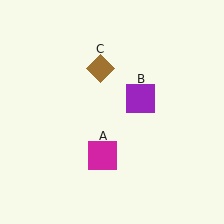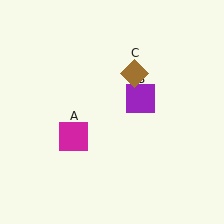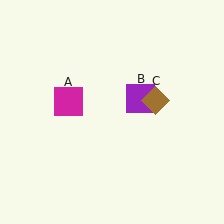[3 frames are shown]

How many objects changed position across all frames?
2 objects changed position: magenta square (object A), brown diamond (object C).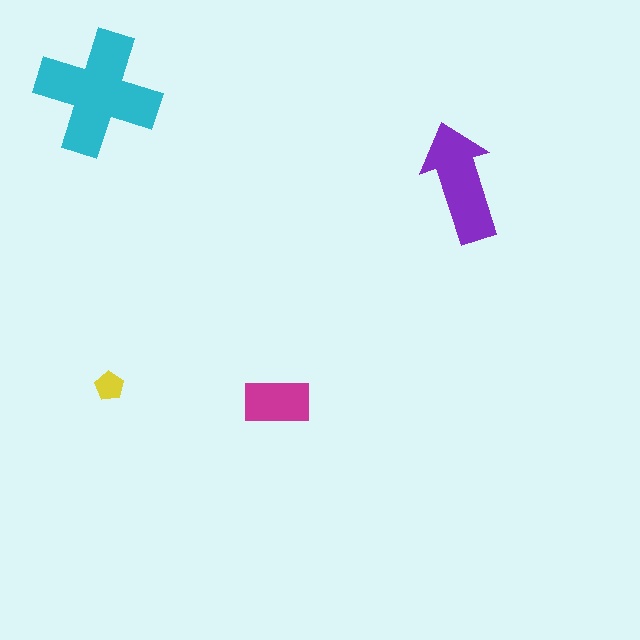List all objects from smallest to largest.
The yellow pentagon, the magenta rectangle, the purple arrow, the cyan cross.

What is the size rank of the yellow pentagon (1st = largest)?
4th.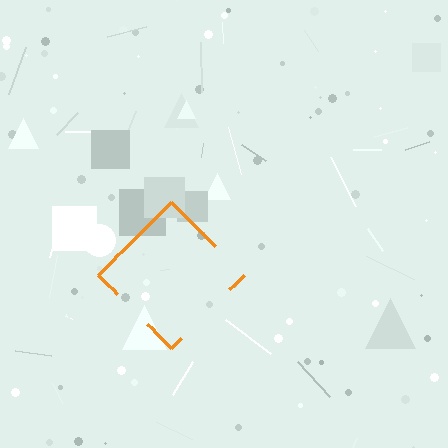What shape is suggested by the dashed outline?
The dashed outline suggests a diamond.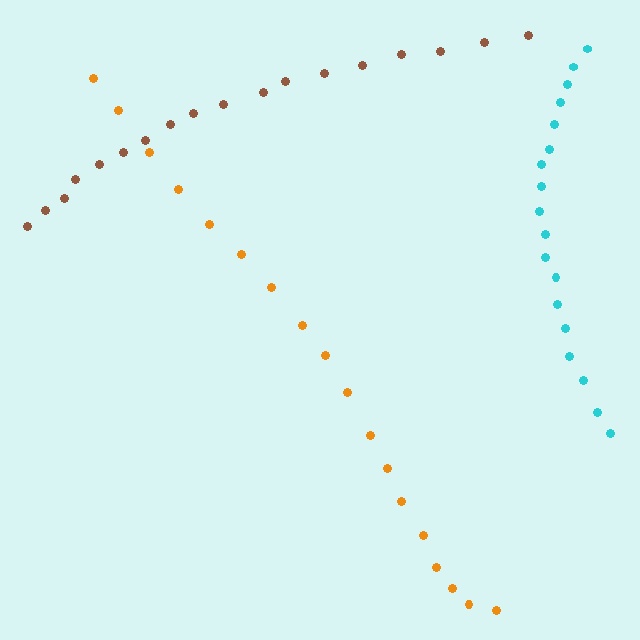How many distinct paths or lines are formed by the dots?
There are 3 distinct paths.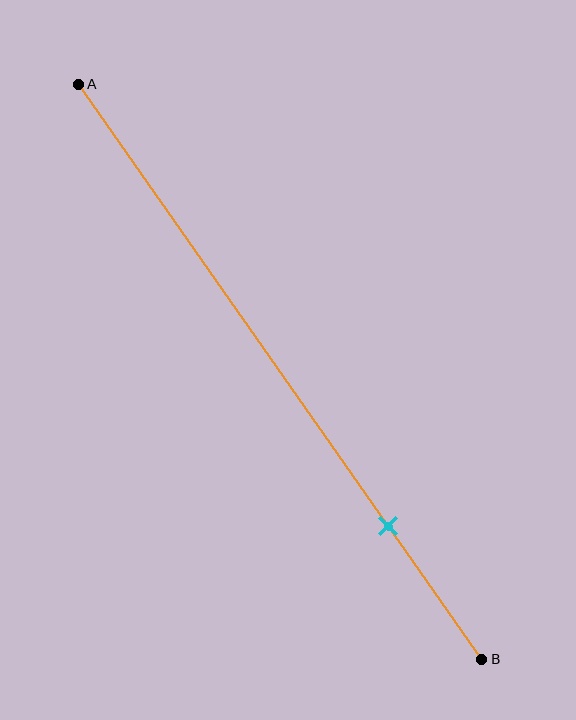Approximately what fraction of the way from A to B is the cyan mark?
The cyan mark is approximately 75% of the way from A to B.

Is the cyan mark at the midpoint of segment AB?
No, the mark is at about 75% from A, not at the 50% midpoint.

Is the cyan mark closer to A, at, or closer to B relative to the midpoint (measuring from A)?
The cyan mark is closer to point B than the midpoint of segment AB.